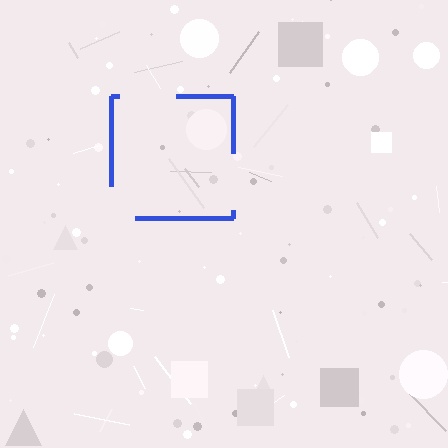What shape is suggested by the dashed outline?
The dashed outline suggests a square.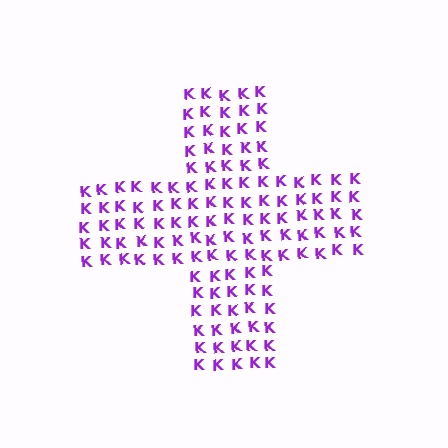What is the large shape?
The large shape is a cross.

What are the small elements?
The small elements are letter K's.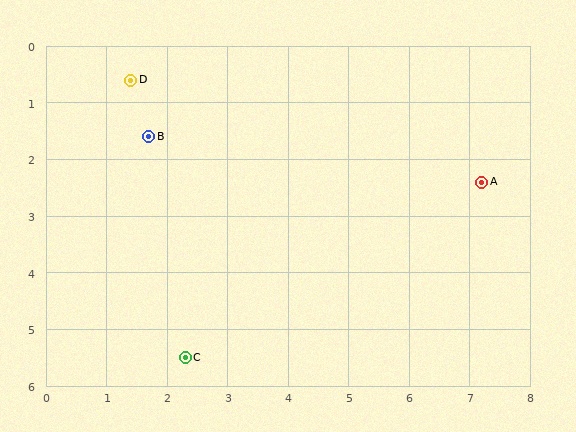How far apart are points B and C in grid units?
Points B and C are about 3.9 grid units apart.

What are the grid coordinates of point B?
Point B is at approximately (1.7, 1.6).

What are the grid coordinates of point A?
Point A is at approximately (7.2, 2.4).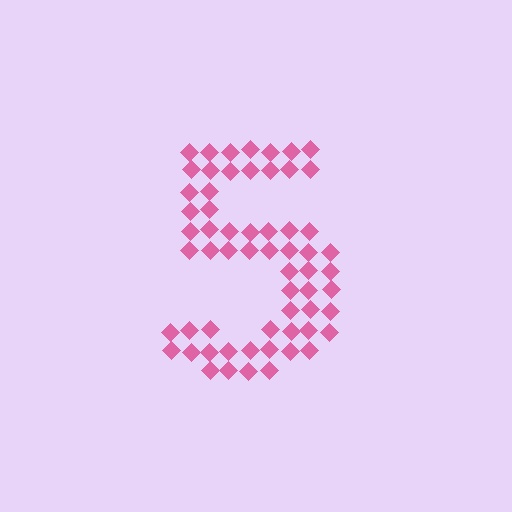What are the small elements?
The small elements are diamonds.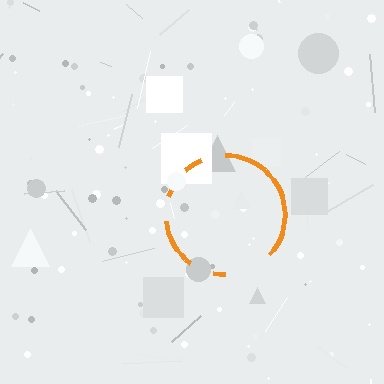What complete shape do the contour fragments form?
The contour fragments form a circle.